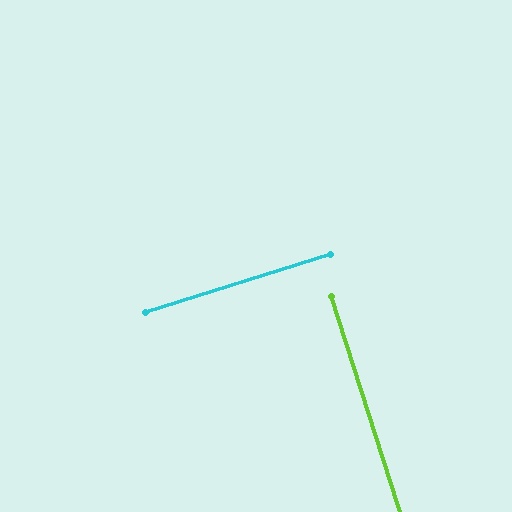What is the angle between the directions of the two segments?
Approximately 90 degrees.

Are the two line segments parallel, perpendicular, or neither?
Perpendicular — they meet at approximately 90°.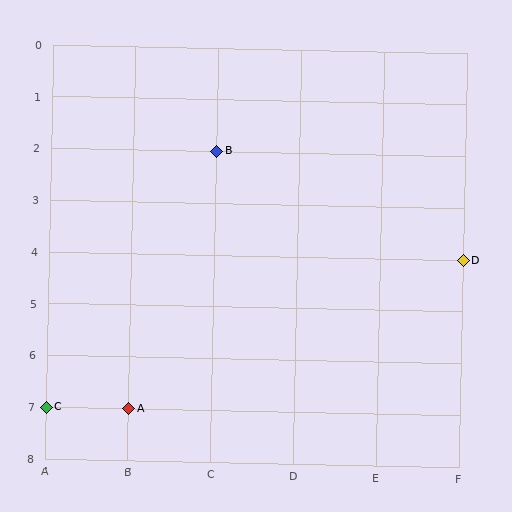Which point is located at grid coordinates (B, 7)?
Point A is at (B, 7).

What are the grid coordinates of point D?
Point D is at grid coordinates (F, 4).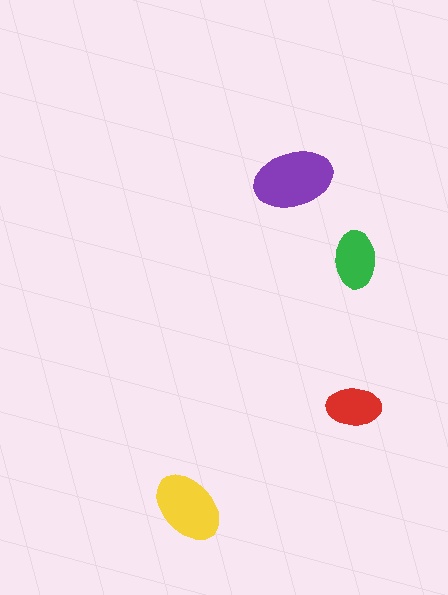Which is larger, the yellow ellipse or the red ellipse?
The yellow one.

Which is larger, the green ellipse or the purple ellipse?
The purple one.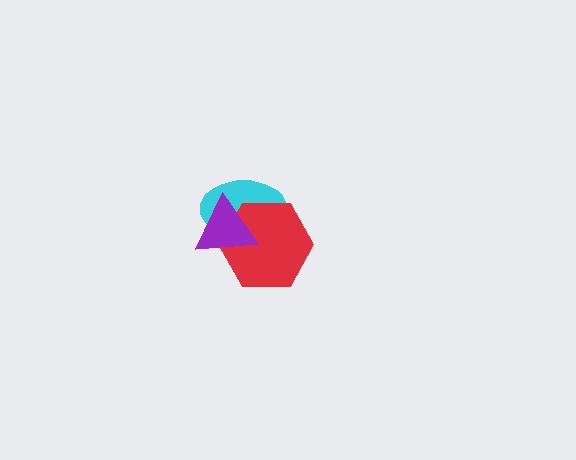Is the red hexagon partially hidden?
Yes, it is partially covered by another shape.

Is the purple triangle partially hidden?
No, no other shape covers it.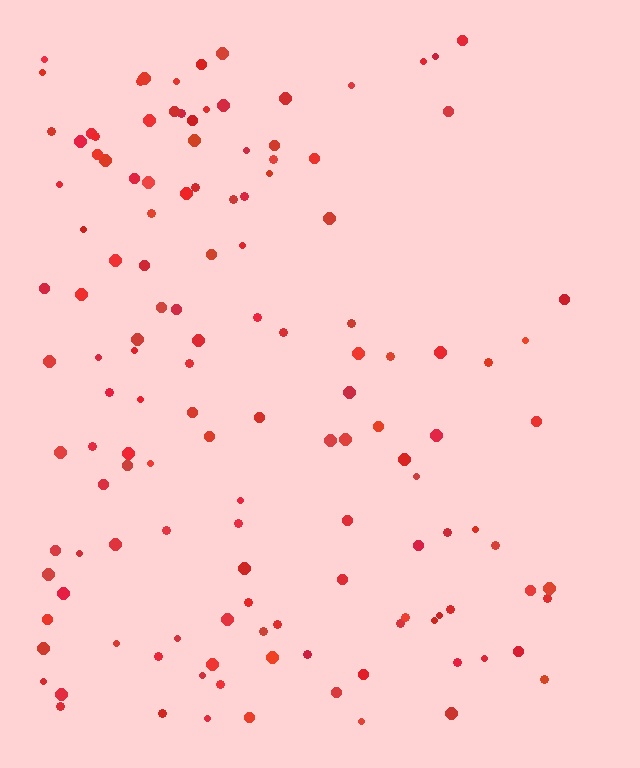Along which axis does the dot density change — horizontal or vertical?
Horizontal.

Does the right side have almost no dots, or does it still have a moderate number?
Still a moderate number, just noticeably fewer than the left.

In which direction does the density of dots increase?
From right to left, with the left side densest.